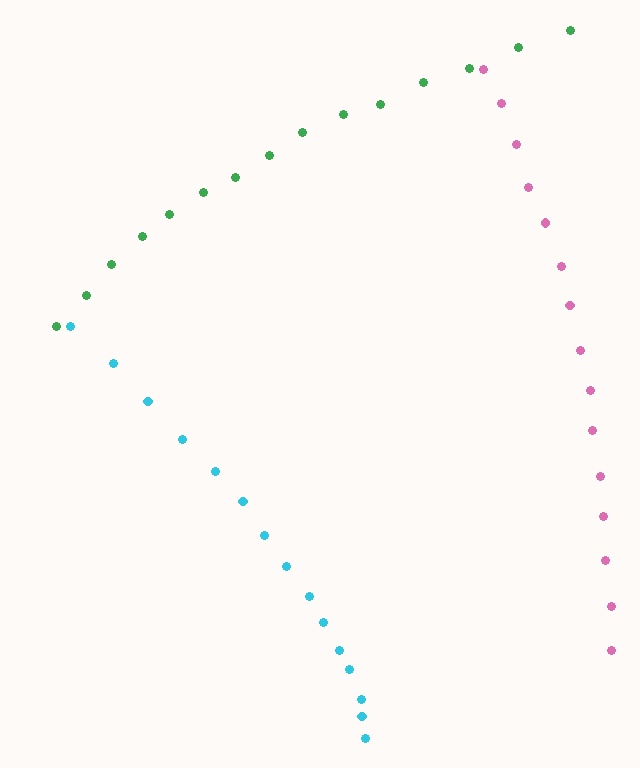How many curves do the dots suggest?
There are 3 distinct paths.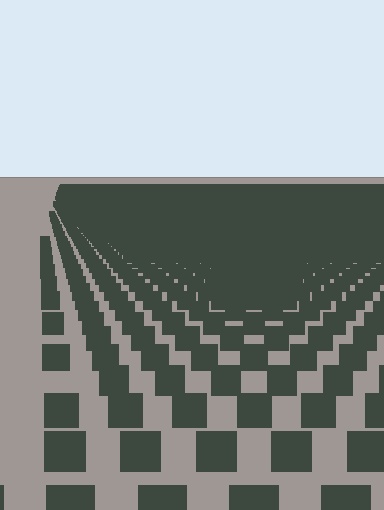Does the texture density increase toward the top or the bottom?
Density increases toward the top.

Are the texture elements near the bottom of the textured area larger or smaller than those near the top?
Larger. Near the bottom, elements are closer to the viewer and appear at a bigger on-screen size.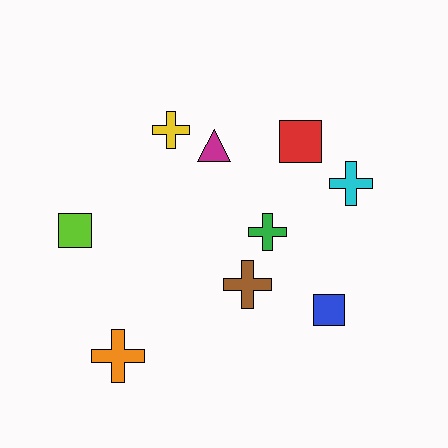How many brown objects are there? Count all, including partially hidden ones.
There is 1 brown object.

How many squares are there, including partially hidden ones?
There are 3 squares.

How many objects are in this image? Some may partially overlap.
There are 9 objects.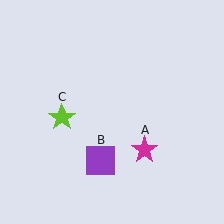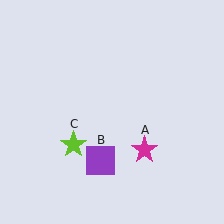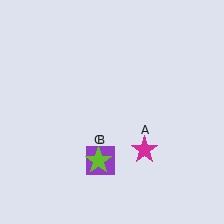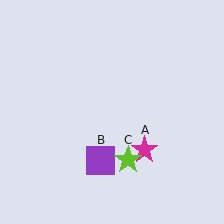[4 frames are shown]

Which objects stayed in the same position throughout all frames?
Magenta star (object A) and purple square (object B) remained stationary.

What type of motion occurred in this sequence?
The lime star (object C) rotated counterclockwise around the center of the scene.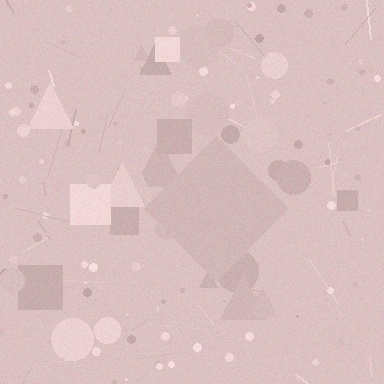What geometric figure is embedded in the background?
A diamond is embedded in the background.